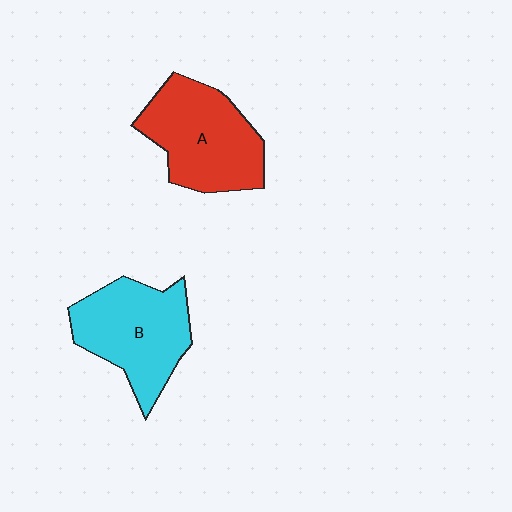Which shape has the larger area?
Shape A (red).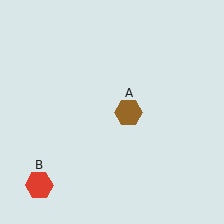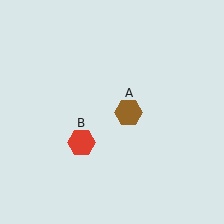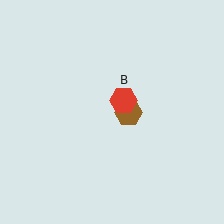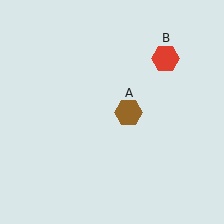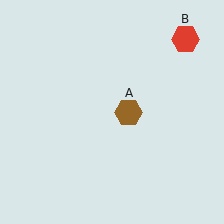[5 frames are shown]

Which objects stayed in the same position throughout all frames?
Brown hexagon (object A) remained stationary.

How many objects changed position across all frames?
1 object changed position: red hexagon (object B).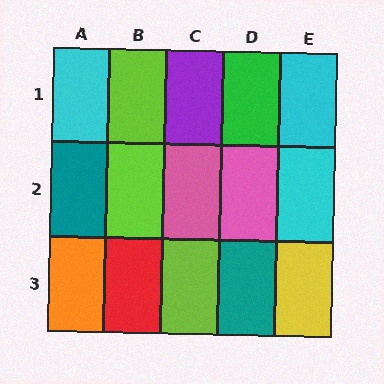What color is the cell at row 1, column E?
Cyan.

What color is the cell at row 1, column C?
Purple.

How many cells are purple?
1 cell is purple.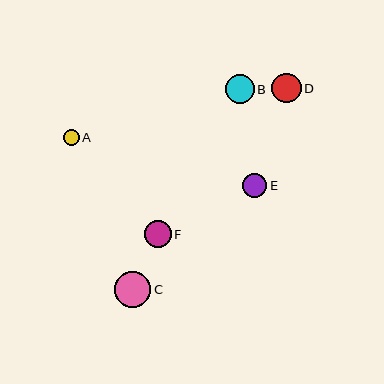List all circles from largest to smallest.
From largest to smallest: C, D, B, F, E, A.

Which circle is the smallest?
Circle A is the smallest with a size of approximately 16 pixels.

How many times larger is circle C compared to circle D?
Circle C is approximately 1.2 times the size of circle D.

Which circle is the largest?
Circle C is the largest with a size of approximately 37 pixels.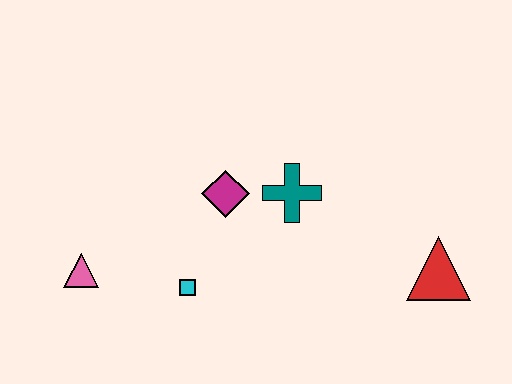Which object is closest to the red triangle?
The teal cross is closest to the red triangle.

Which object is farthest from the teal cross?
The pink triangle is farthest from the teal cross.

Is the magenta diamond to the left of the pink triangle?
No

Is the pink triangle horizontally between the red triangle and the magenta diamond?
No